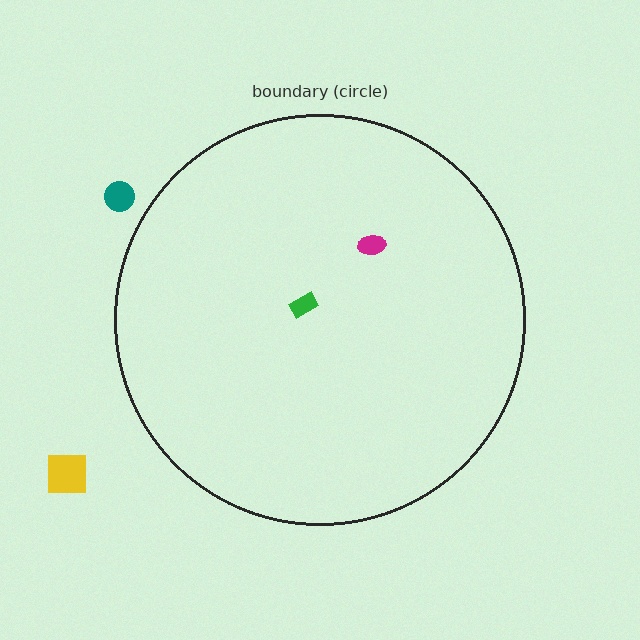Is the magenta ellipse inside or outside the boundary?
Inside.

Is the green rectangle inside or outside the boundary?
Inside.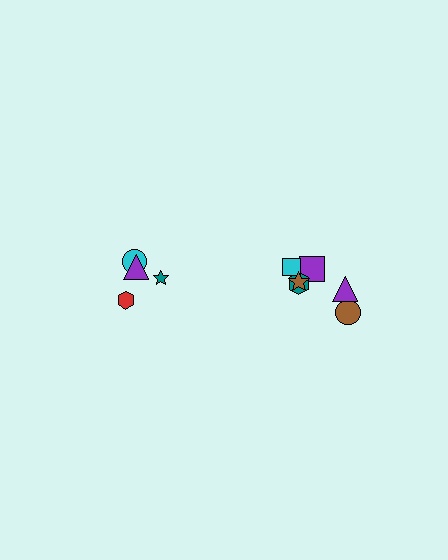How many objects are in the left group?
There are 4 objects.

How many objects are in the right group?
There are 6 objects.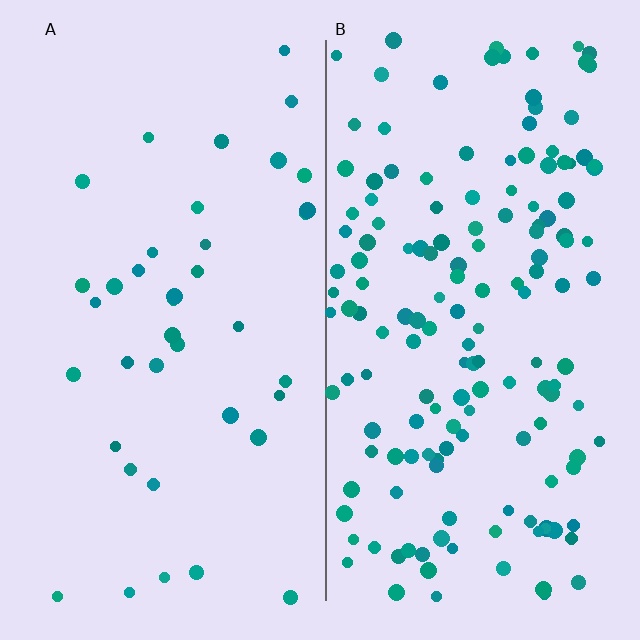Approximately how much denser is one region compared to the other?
Approximately 4.0× — region B over region A.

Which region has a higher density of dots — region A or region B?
B (the right).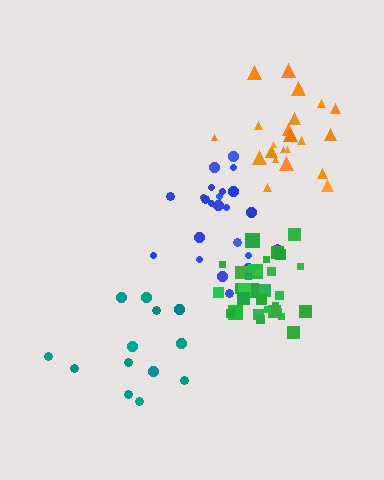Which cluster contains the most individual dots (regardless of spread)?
Green (31).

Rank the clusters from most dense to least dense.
green, blue, orange, teal.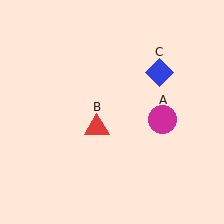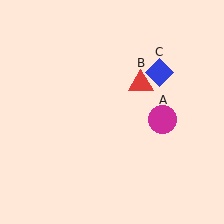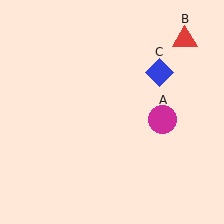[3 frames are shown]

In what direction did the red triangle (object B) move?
The red triangle (object B) moved up and to the right.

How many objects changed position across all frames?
1 object changed position: red triangle (object B).